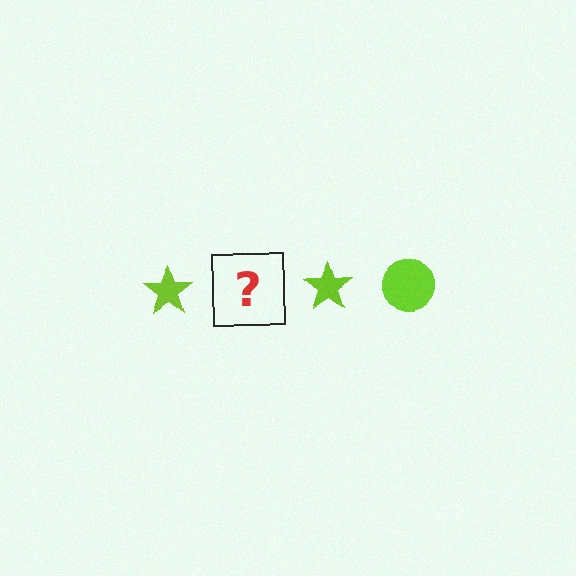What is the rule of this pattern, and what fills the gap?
The rule is that the pattern cycles through star, circle shapes in lime. The gap should be filled with a lime circle.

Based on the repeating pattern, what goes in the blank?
The blank should be a lime circle.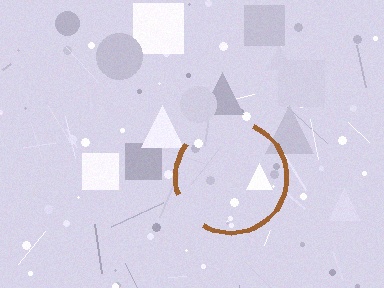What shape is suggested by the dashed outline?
The dashed outline suggests a circle.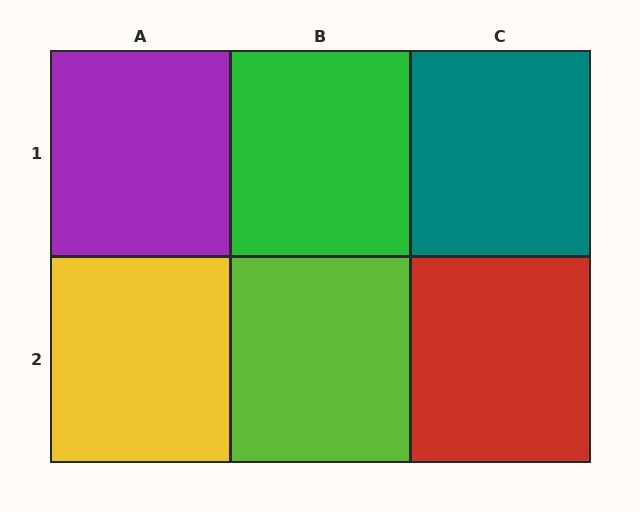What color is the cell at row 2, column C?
Red.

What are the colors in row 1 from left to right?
Purple, green, teal.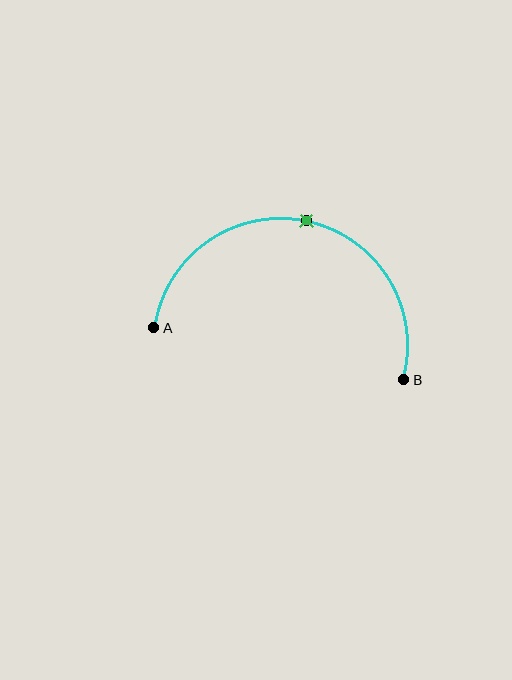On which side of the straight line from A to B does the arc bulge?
The arc bulges above the straight line connecting A and B.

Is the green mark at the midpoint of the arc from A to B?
Yes. The green mark lies on the arc at equal arc-length from both A and B — it is the arc midpoint.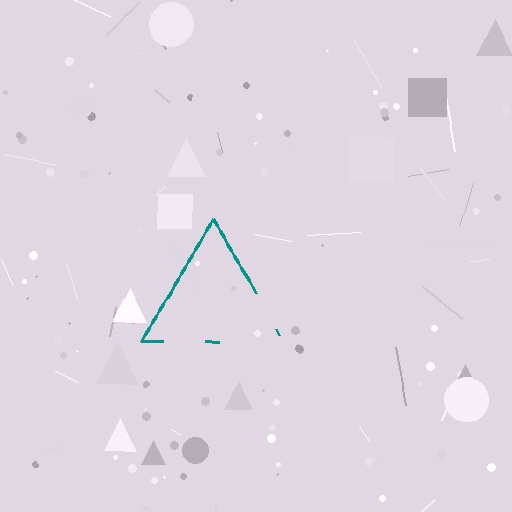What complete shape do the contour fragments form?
The contour fragments form a triangle.